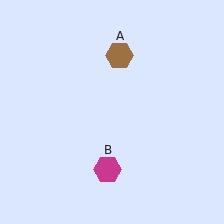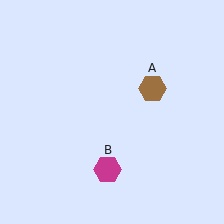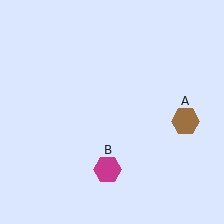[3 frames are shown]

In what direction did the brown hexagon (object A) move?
The brown hexagon (object A) moved down and to the right.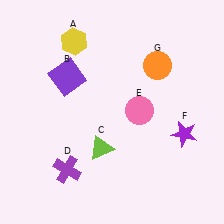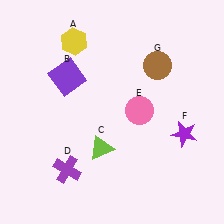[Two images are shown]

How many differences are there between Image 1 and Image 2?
There is 1 difference between the two images.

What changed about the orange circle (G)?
In Image 1, G is orange. In Image 2, it changed to brown.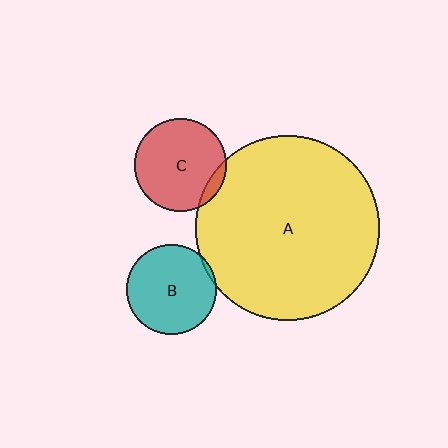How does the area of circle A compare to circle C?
Approximately 4.0 times.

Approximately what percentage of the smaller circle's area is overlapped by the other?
Approximately 10%.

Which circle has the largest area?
Circle A (yellow).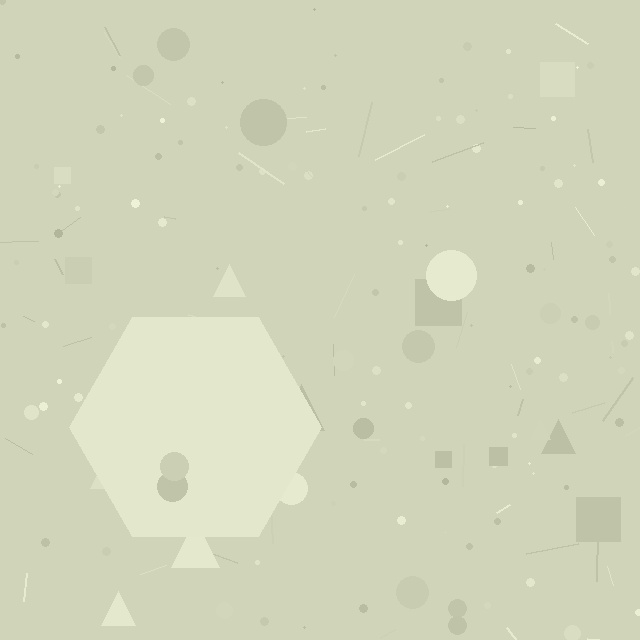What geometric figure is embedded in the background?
A hexagon is embedded in the background.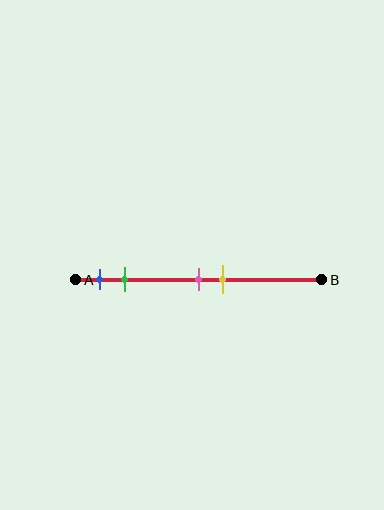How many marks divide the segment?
There are 4 marks dividing the segment.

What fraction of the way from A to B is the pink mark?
The pink mark is approximately 50% (0.5) of the way from A to B.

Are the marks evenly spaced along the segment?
No, the marks are not evenly spaced.